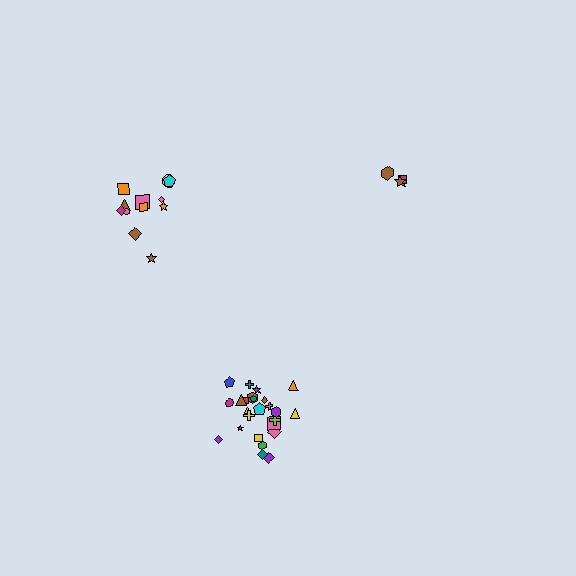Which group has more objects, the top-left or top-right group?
The top-left group.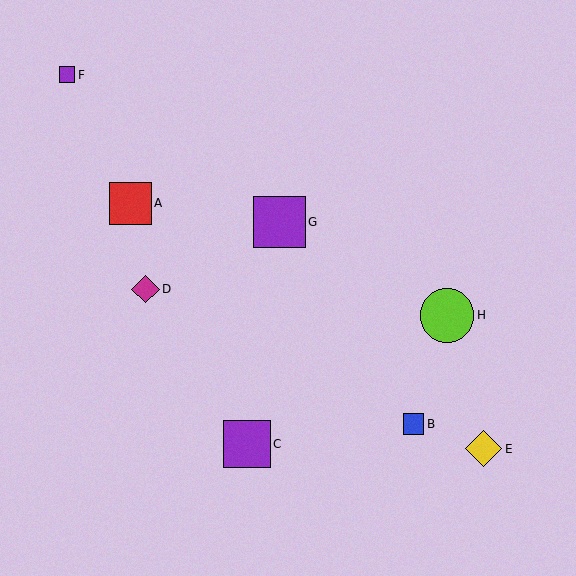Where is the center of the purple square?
The center of the purple square is at (247, 444).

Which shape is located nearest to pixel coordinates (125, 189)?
The red square (labeled A) at (130, 203) is nearest to that location.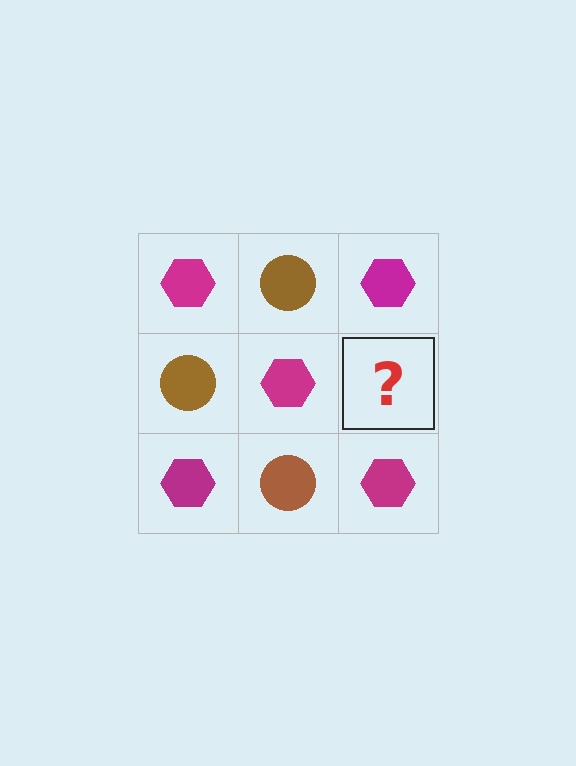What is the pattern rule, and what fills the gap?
The rule is that it alternates magenta hexagon and brown circle in a checkerboard pattern. The gap should be filled with a brown circle.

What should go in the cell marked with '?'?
The missing cell should contain a brown circle.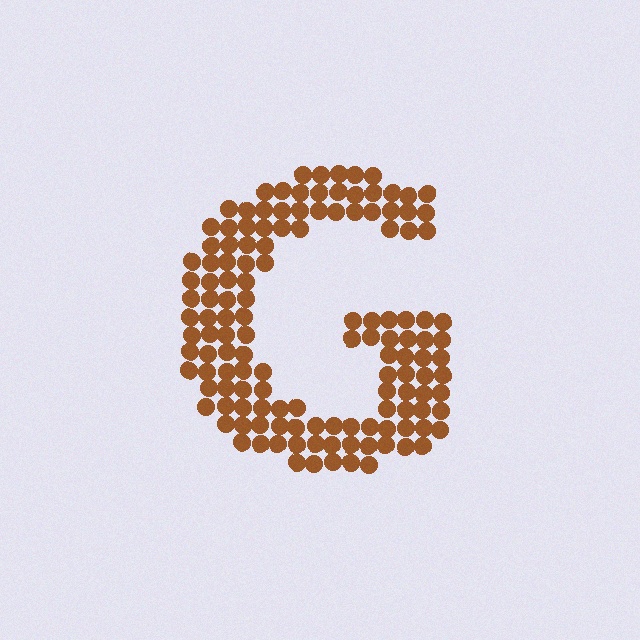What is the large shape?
The large shape is the letter G.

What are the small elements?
The small elements are circles.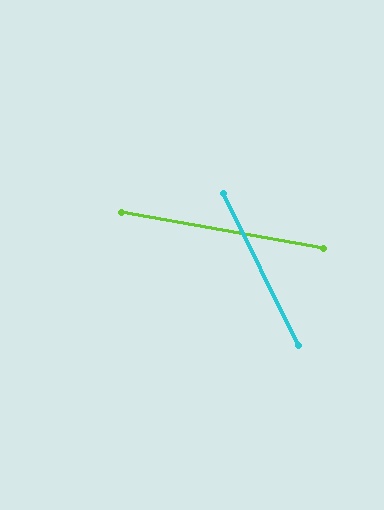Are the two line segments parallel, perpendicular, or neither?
Neither parallel nor perpendicular — they differ by about 54°.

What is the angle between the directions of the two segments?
Approximately 54 degrees.